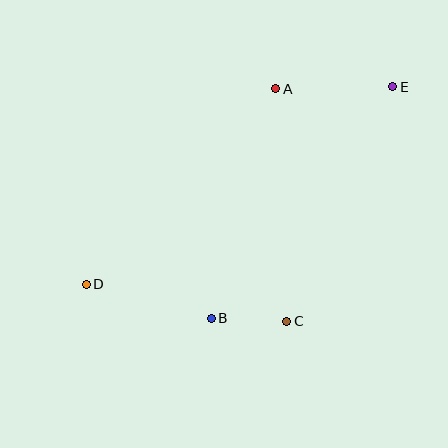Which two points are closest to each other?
Points B and C are closest to each other.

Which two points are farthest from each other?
Points D and E are farthest from each other.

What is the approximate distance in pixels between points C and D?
The distance between C and D is approximately 204 pixels.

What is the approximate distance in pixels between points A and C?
The distance between A and C is approximately 233 pixels.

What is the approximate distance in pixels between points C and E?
The distance between C and E is approximately 257 pixels.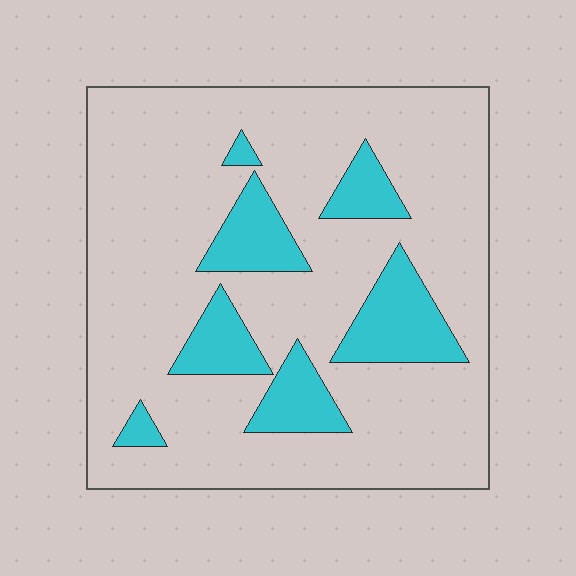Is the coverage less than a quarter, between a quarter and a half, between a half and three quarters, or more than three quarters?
Less than a quarter.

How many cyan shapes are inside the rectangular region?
7.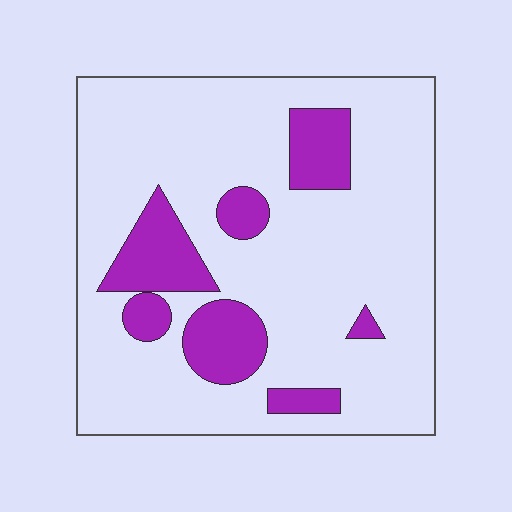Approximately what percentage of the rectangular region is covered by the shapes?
Approximately 20%.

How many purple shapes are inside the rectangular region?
7.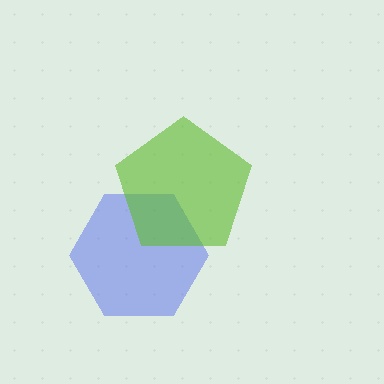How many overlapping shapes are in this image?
There are 2 overlapping shapes in the image.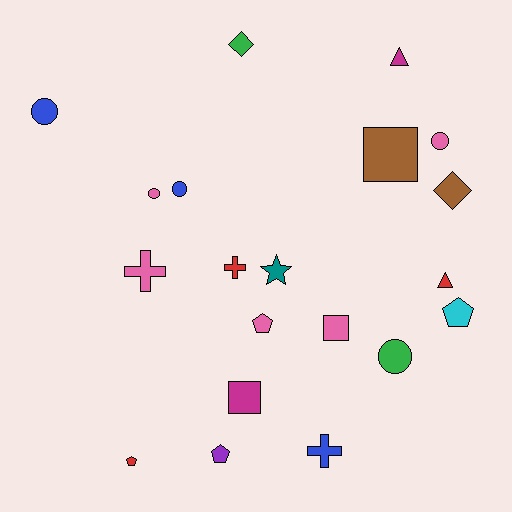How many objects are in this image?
There are 20 objects.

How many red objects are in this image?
There are 3 red objects.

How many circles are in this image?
There are 5 circles.